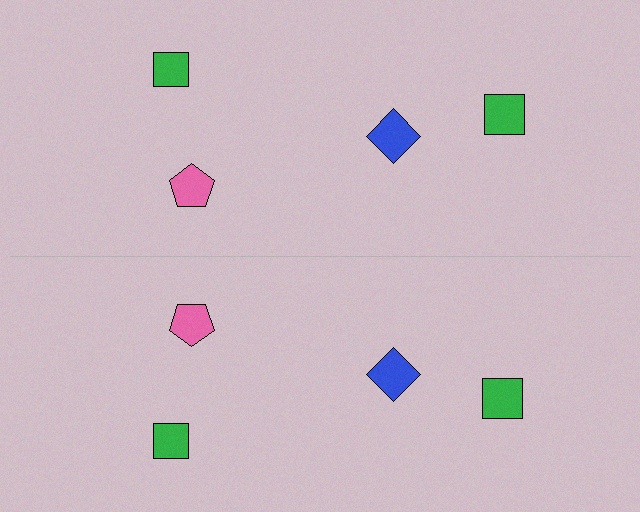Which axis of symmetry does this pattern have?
The pattern has a horizontal axis of symmetry running through the center of the image.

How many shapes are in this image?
There are 8 shapes in this image.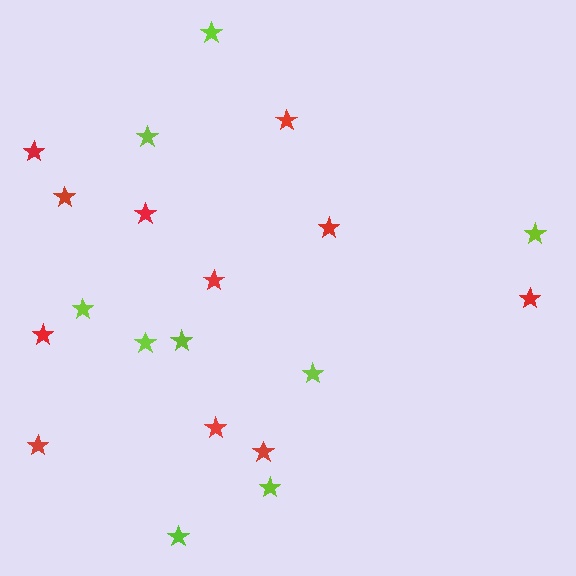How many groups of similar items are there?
There are 2 groups: one group of red stars (11) and one group of lime stars (9).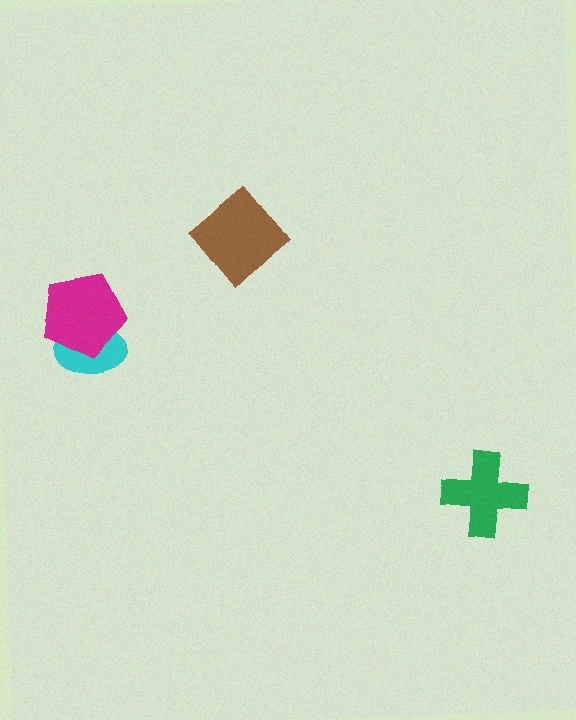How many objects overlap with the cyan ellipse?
1 object overlaps with the cyan ellipse.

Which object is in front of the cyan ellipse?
The magenta pentagon is in front of the cyan ellipse.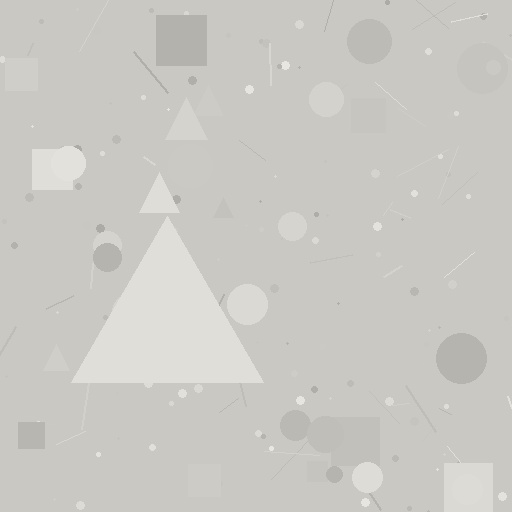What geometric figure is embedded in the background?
A triangle is embedded in the background.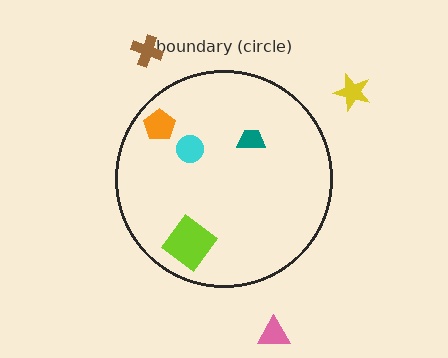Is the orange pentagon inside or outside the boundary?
Inside.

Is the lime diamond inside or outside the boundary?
Inside.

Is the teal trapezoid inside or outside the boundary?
Inside.